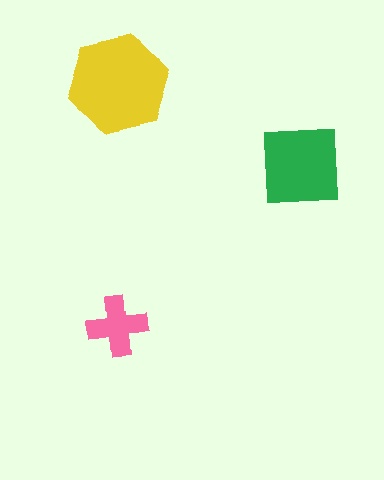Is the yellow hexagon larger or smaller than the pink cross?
Larger.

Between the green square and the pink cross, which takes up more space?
The green square.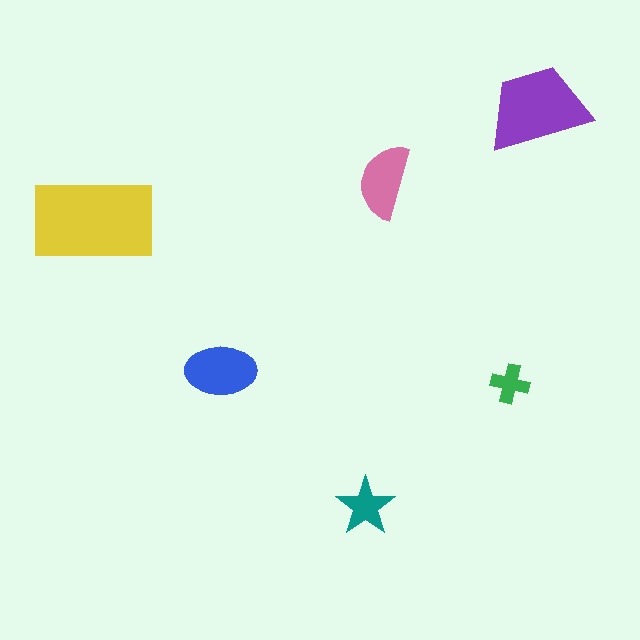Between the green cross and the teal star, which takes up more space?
The teal star.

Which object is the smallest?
The green cross.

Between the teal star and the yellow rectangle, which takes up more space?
The yellow rectangle.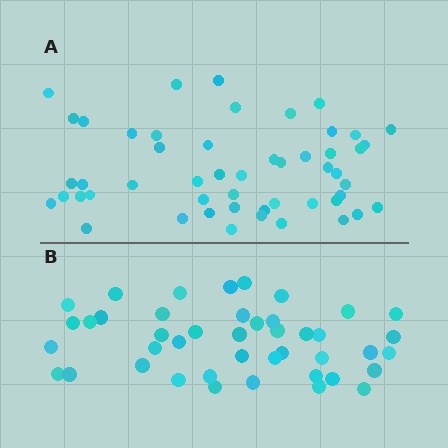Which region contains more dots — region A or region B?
Region A (the top region) has more dots.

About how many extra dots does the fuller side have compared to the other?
Region A has roughly 8 or so more dots than region B.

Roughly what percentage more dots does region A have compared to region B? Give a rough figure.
About 20% more.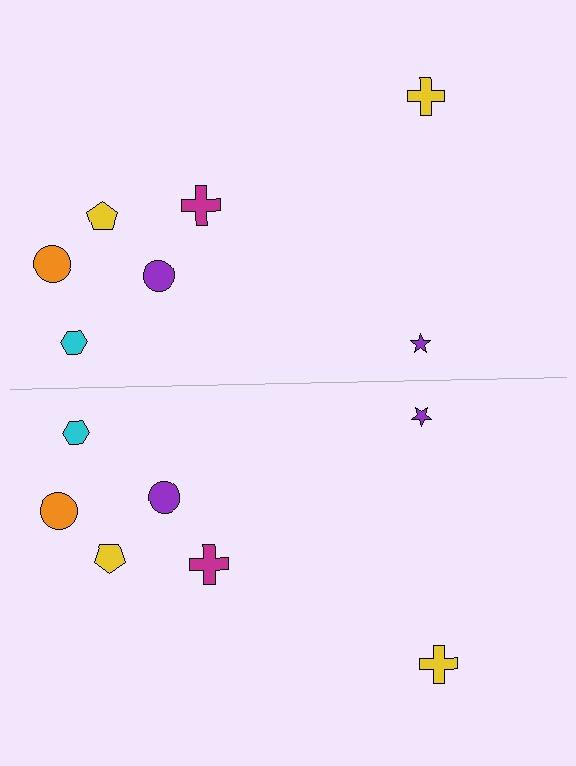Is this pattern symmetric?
Yes, this pattern has bilateral (reflection) symmetry.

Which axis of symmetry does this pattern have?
The pattern has a horizontal axis of symmetry running through the center of the image.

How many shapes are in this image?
There are 14 shapes in this image.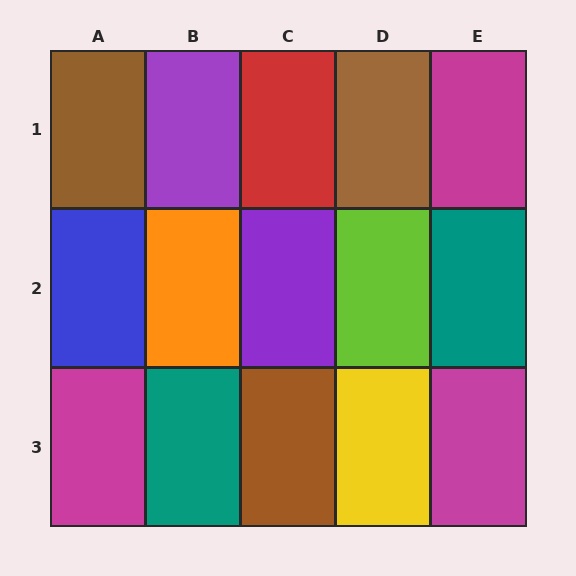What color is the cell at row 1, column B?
Purple.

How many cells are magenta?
3 cells are magenta.